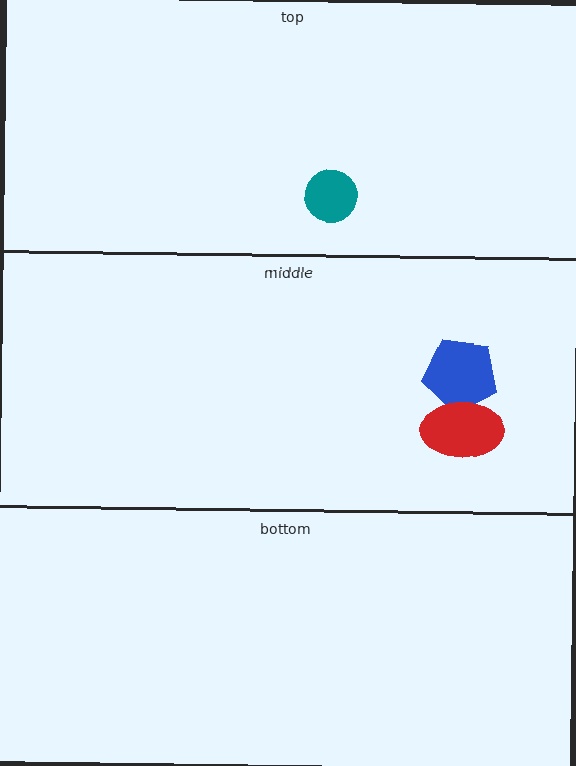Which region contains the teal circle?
The top region.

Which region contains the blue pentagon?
The middle region.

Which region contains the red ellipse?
The middle region.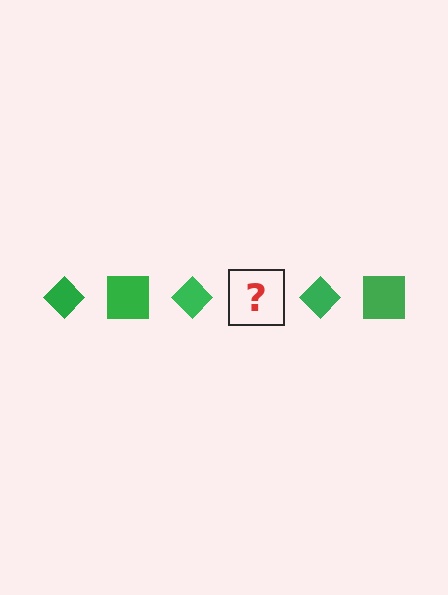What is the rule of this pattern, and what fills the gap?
The rule is that the pattern cycles through diamond, square shapes in green. The gap should be filled with a green square.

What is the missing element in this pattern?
The missing element is a green square.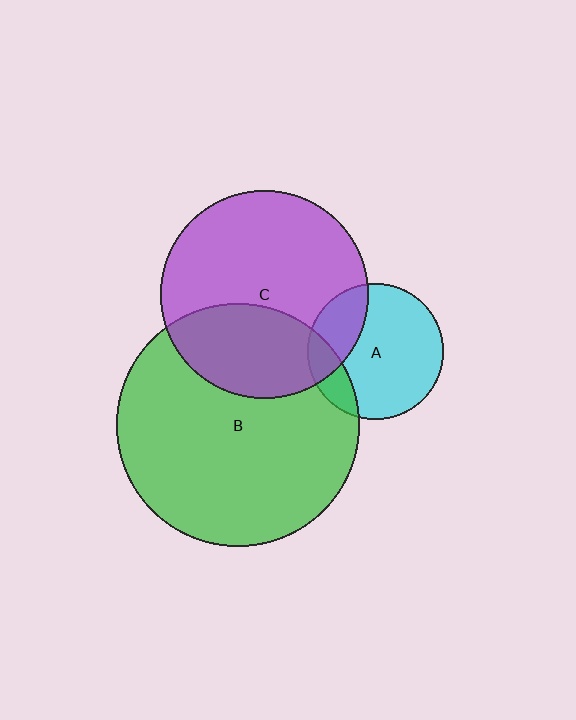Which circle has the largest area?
Circle B (green).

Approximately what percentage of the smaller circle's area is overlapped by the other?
Approximately 15%.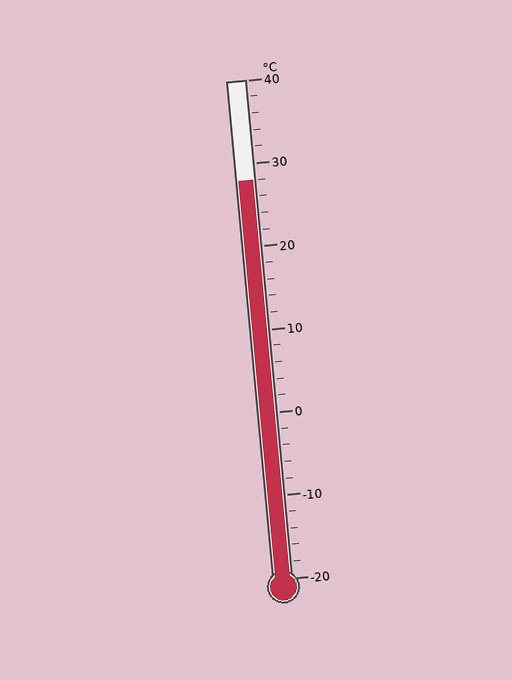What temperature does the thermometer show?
The thermometer shows approximately 28°C.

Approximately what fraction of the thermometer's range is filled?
The thermometer is filled to approximately 80% of its range.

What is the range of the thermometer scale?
The thermometer scale ranges from -20°C to 40°C.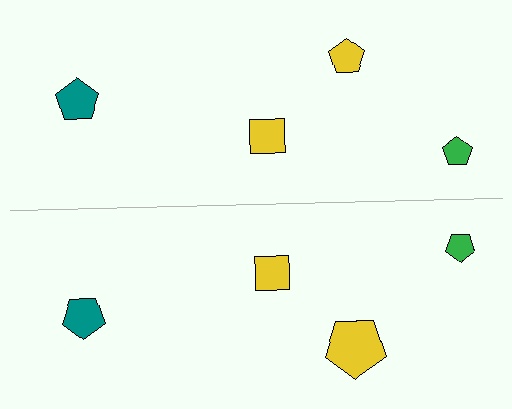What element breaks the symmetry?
The yellow pentagon on the bottom side has a different size than its mirror counterpart.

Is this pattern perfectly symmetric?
No, the pattern is not perfectly symmetric. The yellow pentagon on the bottom side has a different size than its mirror counterpart.